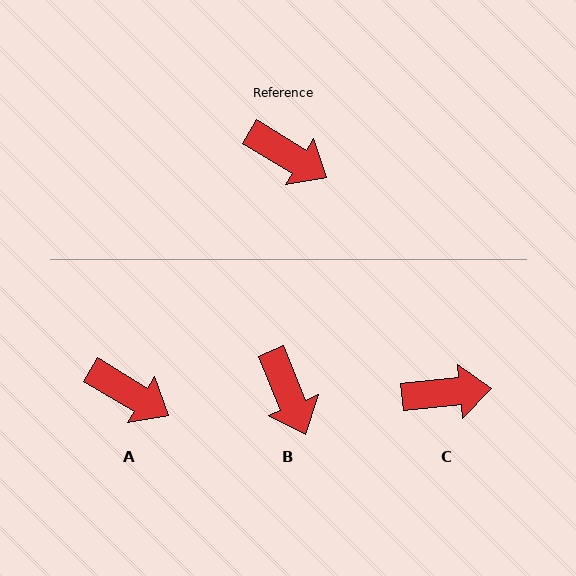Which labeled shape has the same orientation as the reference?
A.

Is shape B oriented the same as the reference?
No, it is off by about 37 degrees.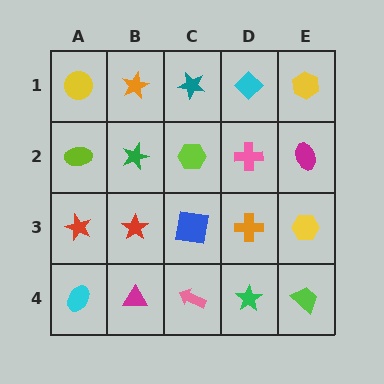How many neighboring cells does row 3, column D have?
4.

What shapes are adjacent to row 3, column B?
A green star (row 2, column B), a magenta triangle (row 4, column B), a red star (row 3, column A), a blue square (row 3, column C).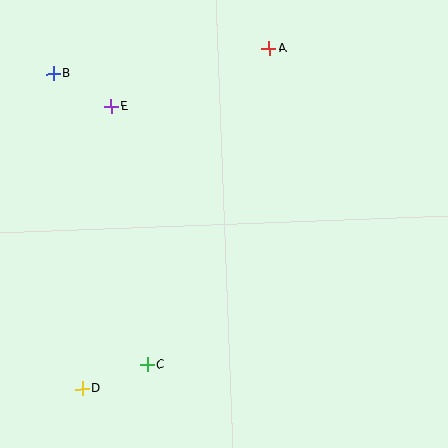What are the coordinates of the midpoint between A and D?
The midpoint between A and D is at (176, 219).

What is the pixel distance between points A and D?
The distance between A and D is 389 pixels.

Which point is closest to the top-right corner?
Point A is closest to the top-right corner.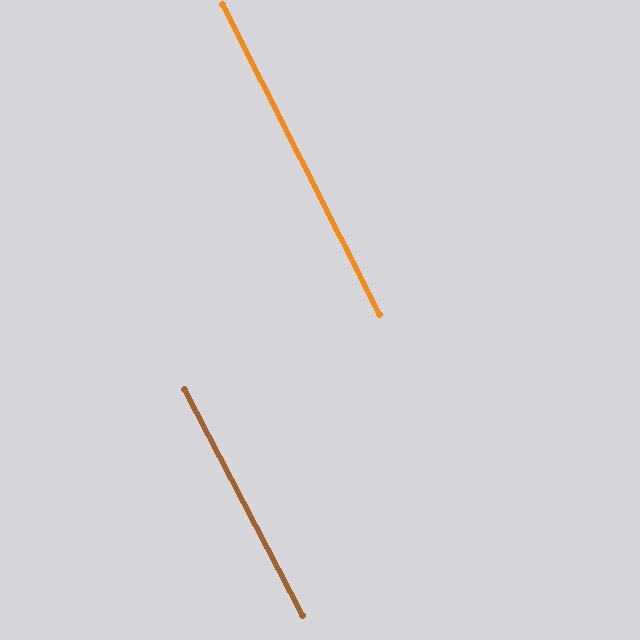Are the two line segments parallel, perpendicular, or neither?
Parallel — their directions differ by only 0.6°.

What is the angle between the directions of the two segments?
Approximately 1 degree.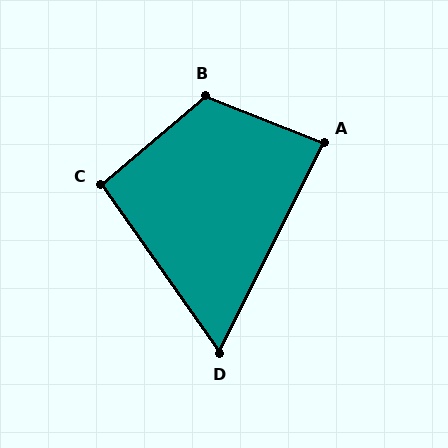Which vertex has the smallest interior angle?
D, at approximately 61 degrees.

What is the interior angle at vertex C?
Approximately 95 degrees (obtuse).